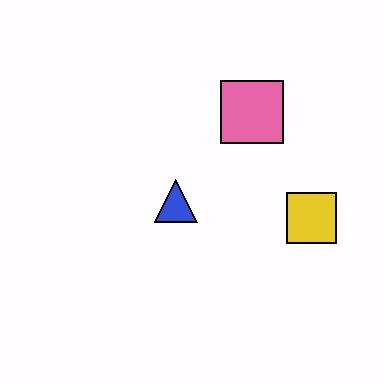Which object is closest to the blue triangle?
The pink square is closest to the blue triangle.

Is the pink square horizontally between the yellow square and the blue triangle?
Yes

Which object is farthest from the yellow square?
The blue triangle is farthest from the yellow square.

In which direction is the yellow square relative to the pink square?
The yellow square is below the pink square.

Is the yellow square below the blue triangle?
Yes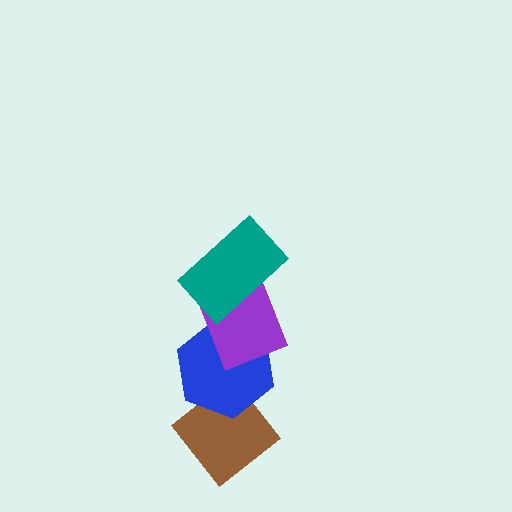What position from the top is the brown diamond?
The brown diamond is 4th from the top.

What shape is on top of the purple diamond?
The teal rectangle is on top of the purple diamond.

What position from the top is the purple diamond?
The purple diamond is 2nd from the top.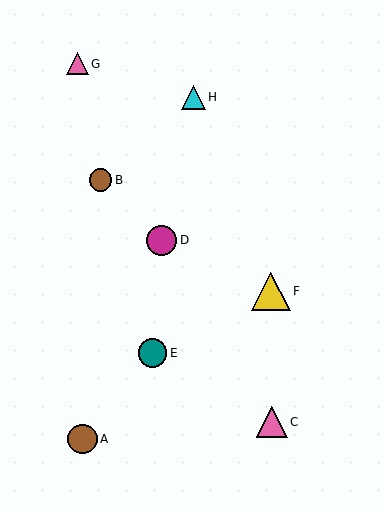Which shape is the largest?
The yellow triangle (labeled F) is the largest.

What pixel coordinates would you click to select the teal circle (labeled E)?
Click at (152, 353) to select the teal circle E.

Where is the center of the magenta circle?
The center of the magenta circle is at (162, 240).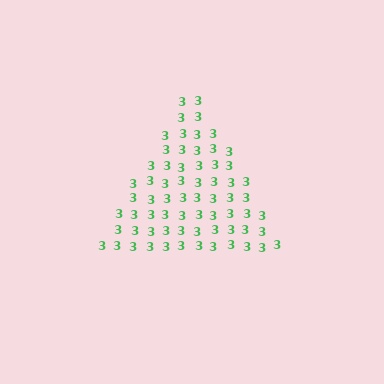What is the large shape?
The large shape is a triangle.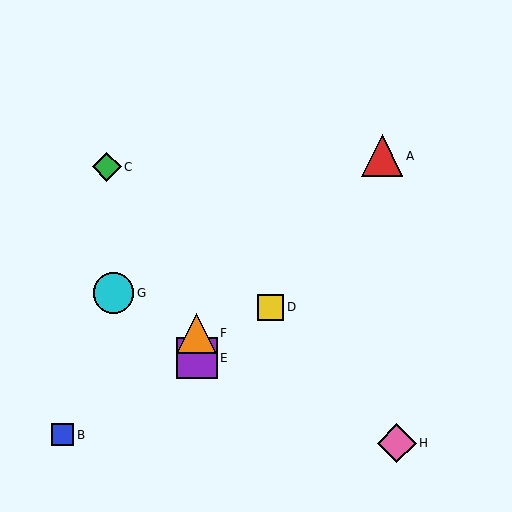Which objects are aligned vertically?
Objects E, F are aligned vertically.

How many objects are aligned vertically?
2 objects (E, F) are aligned vertically.